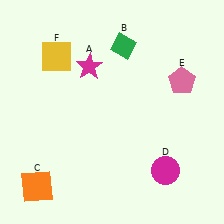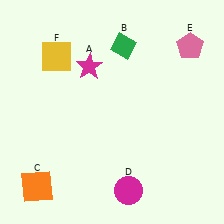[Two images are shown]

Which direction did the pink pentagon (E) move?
The pink pentagon (E) moved up.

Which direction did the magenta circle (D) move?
The magenta circle (D) moved left.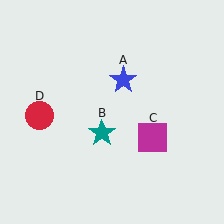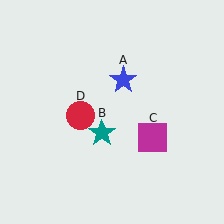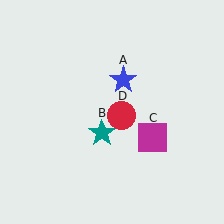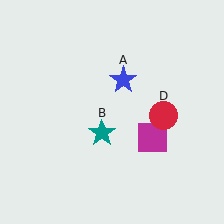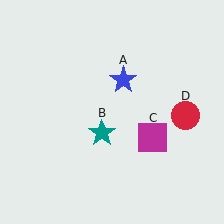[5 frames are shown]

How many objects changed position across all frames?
1 object changed position: red circle (object D).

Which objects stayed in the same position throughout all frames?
Blue star (object A) and teal star (object B) and magenta square (object C) remained stationary.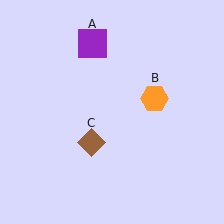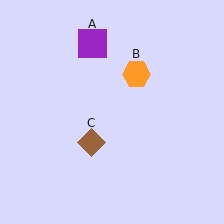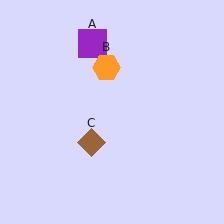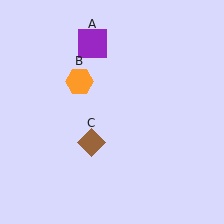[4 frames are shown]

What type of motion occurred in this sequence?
The orange hexagon (object B) rotated counterclockwise around the center of the scene.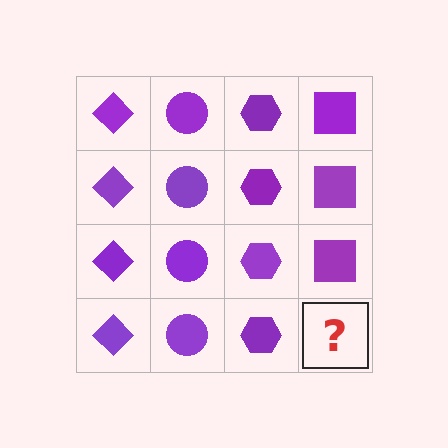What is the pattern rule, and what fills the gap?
The rule is that each column has a consistent shape. The gap should be filled with a purple square.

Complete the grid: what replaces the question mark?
The question mark should be replaced with a purple square.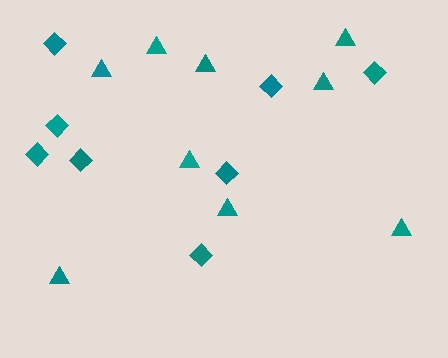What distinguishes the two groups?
There are 2 groups: one group of triangles (9) and one group of diamonds (8).